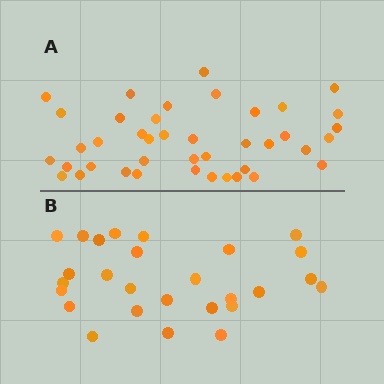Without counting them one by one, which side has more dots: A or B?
Region A (the top region) has more dots.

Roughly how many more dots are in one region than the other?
Region A has approximately 15 more dots than region B.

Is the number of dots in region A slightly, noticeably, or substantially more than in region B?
Region A has substantially more. The ratio is roughly 1.5 to 1.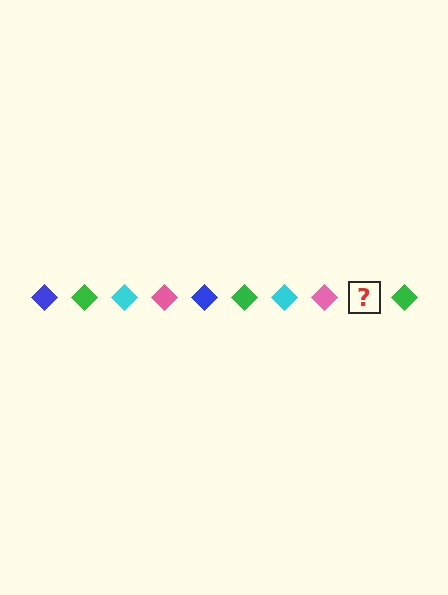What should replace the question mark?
The question mark should be replaced with a blue diamond.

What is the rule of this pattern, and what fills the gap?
The rule is that the pattern cycles through blue, green, cyan, pink diamonds. The gap should be filled with a blue diamond.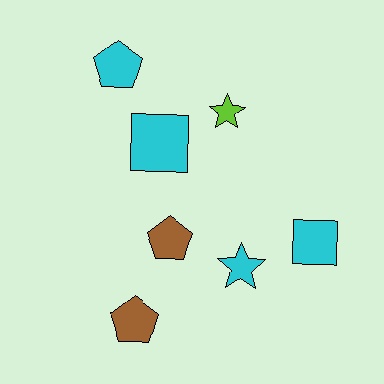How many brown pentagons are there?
There are 2 brown pentagons.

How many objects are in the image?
There are 7 objects.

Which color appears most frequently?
Cyan, with 4 objects.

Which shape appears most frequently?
Pentagon, with 3 objects.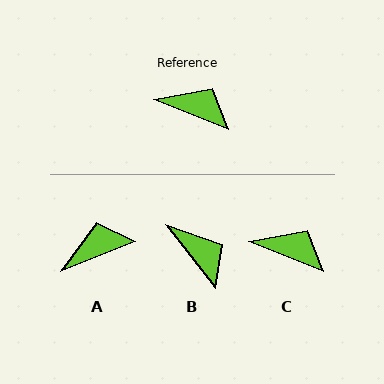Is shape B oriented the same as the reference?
No, it is off by about 31 degrees.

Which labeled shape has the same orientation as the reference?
C.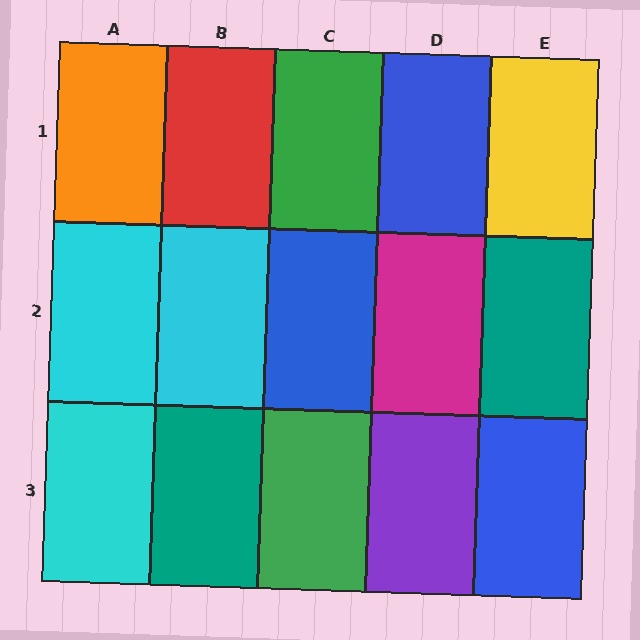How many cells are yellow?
1 cell is yellow.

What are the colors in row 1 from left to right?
Orange, red, green, blue, yellow.